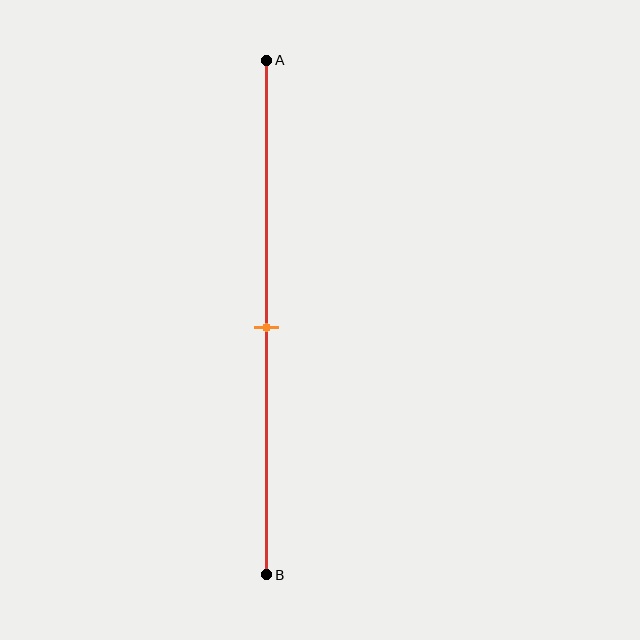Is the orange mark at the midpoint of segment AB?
Yes, the mark is approximately at the midpoint.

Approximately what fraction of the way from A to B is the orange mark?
The orange mark is approximately 50% of the way from A to B.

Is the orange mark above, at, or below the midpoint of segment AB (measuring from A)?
The orange mark is approximately at the midpoint of segment AB.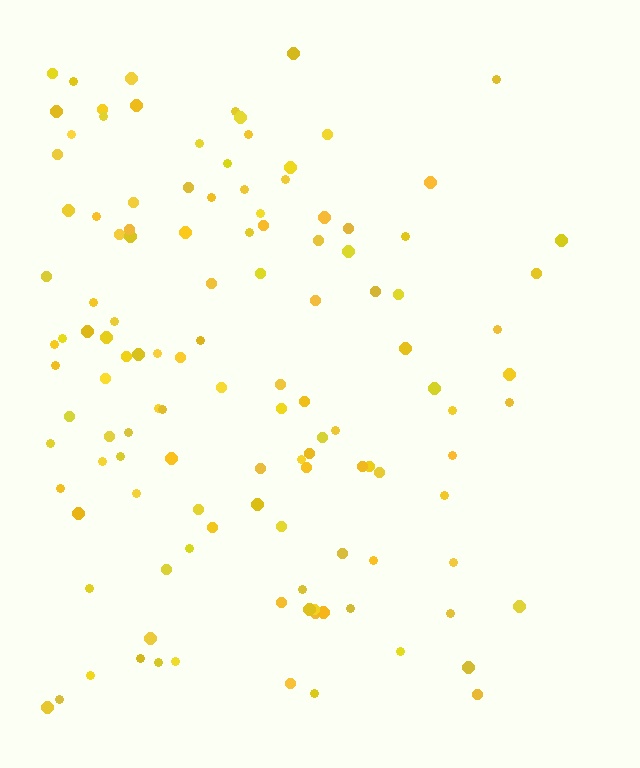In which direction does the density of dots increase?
From right to left, with the left side densest.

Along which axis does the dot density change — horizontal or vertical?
Horizontal.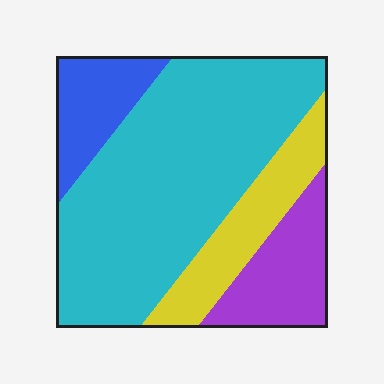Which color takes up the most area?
Cyan, at roughly 55%.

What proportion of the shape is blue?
Blue takes up about one eighth (1/8) of the shape.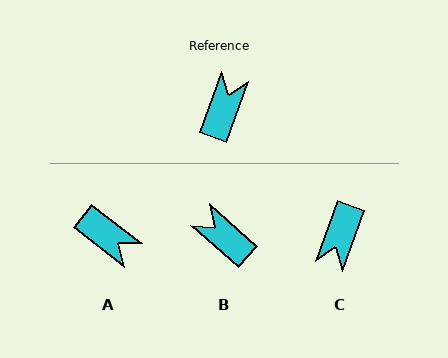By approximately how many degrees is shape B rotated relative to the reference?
Approximately 69 degrees counter-clockwise.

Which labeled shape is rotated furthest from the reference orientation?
C, about 179 degrees away.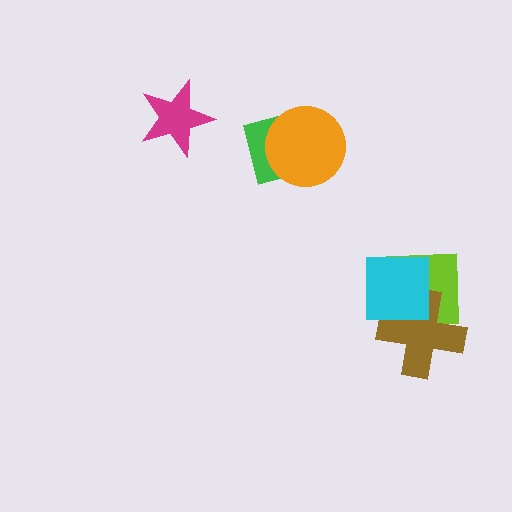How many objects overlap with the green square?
1 object overlaps with the green square.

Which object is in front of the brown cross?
The cyan square is in front of the brown cross.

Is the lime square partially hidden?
Yes, it is partially covered by another shape.